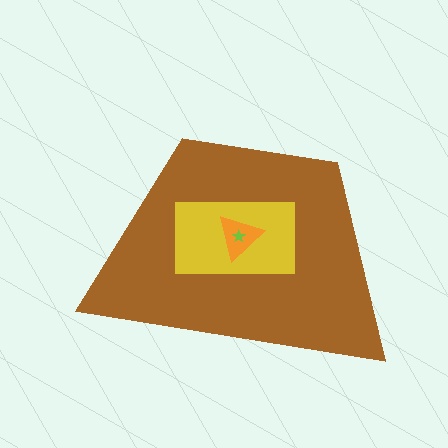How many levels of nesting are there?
4.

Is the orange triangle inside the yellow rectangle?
Yes.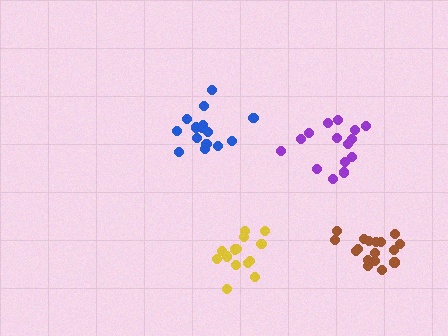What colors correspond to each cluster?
The clusters are colored: blue, purple, yellow, brown.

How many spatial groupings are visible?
There are 4 spatial groupings.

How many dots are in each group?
Group 1: 16 dots, Group 2: 15 dots, Group 3: 14 dots, Group 4: 17 dots (62 total).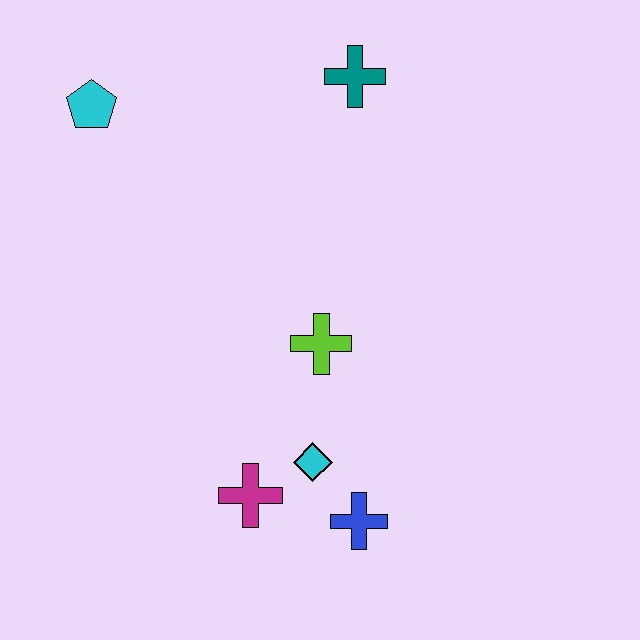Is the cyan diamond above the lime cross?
No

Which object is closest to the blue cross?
The cyan diamond is closest to the blue cross.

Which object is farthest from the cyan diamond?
The cyan pentagon is farthest from the cyan diamond.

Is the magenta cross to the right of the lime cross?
No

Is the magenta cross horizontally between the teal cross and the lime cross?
No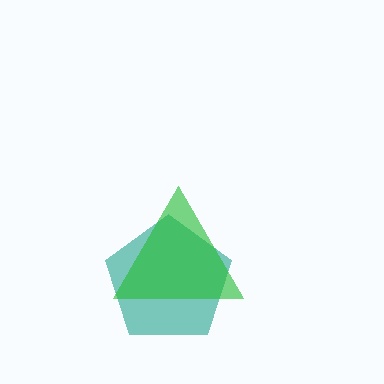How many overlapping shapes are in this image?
There are 2 overlapping shapes in the image.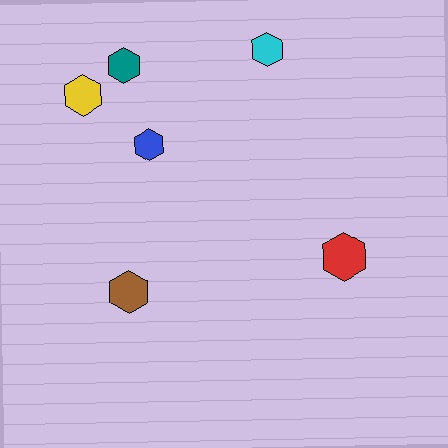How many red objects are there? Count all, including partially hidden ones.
There is 1 red object.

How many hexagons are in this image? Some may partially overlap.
There are 6 hexagons.